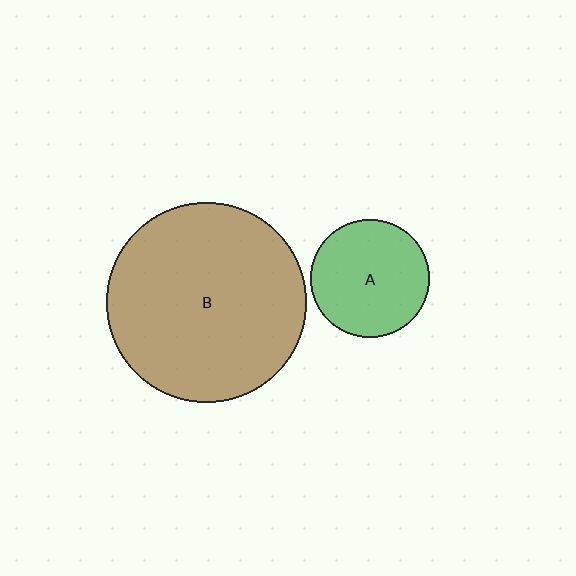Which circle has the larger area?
Circle B (brown).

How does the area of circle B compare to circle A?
Approximately 2.8 times.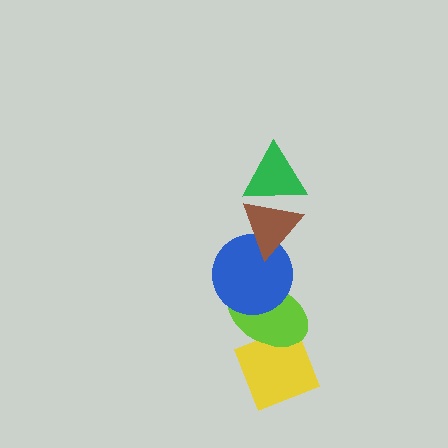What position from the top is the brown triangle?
The brown triangle is 2nd from the top.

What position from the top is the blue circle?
The blue circle is 3rd from the top.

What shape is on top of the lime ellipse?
The blue circle is on top of the lime ellipse.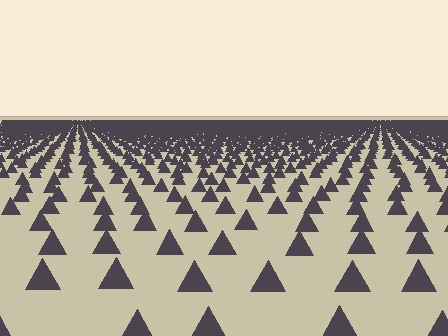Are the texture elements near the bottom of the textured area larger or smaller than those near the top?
Larger. Near the bottom, elements are closer to the viewer and appear at a bigger on-screen size.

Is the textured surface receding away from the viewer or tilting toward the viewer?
The surface is receding away from the viewer. Texture elements get smaller and denser toward the top.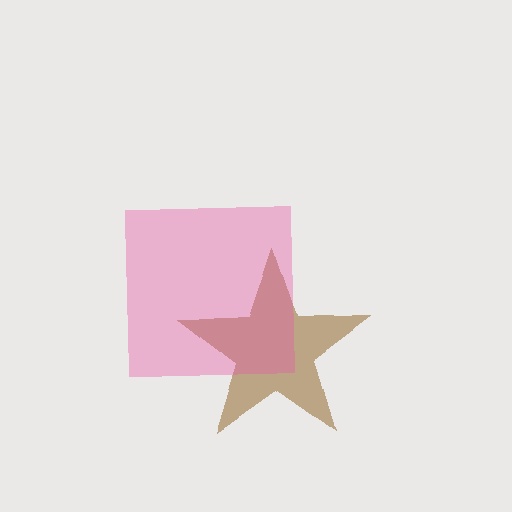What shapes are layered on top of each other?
The layered shapes are: a brown star, a pink square.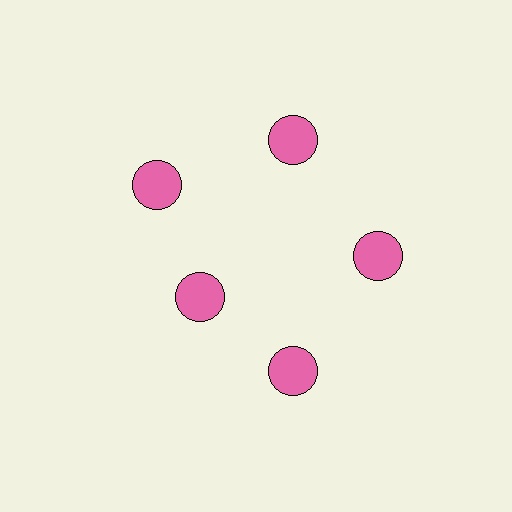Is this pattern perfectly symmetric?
No. The 5 pink circles are arranged in a ring, but one element near the 8 o'clock position is pulled inward toward the center, breaking the 5-fold rotational symmetry.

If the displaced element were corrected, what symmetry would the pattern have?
It would have 5-fold rotational symmetry — the pattern would map onto itself every 72 degrees.